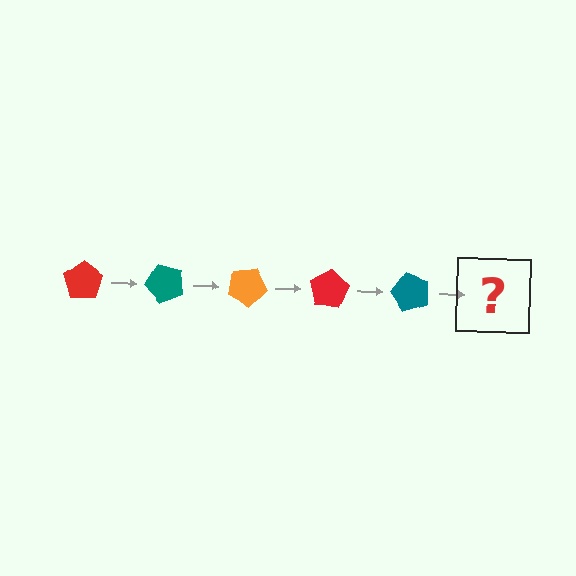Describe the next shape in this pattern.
It should be an orange pentagon, rotated 250 degrees from the start.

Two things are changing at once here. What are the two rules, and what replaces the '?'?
The two rules are that it rotates 50 degrees each step and the color cycles through red, teal, and orange. The '?' should be an orange pentagon, rotated 250 degrees from the start.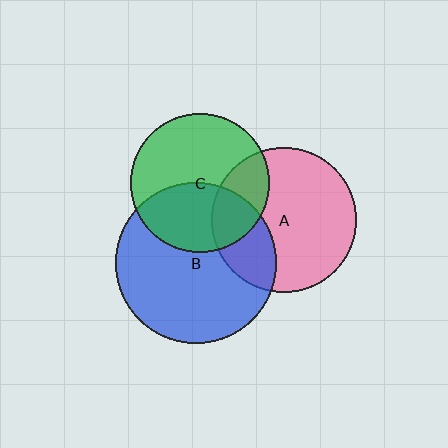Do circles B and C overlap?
Yes.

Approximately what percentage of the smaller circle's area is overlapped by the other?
Approximately 40%.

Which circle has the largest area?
Circle B (blue).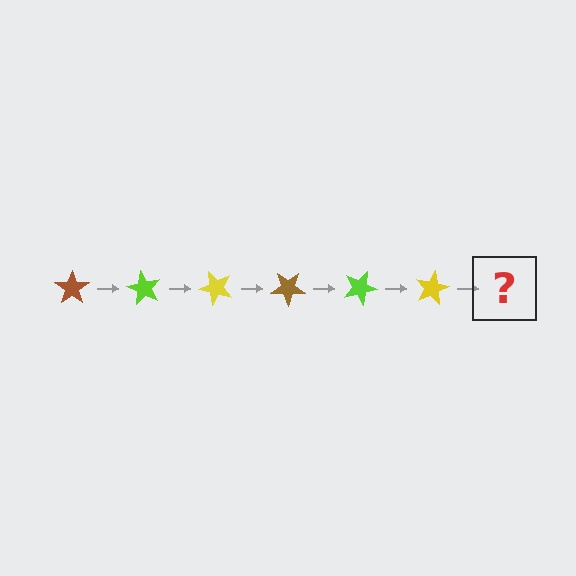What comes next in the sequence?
The next element should be a brown star, rotated 360 degrees from the start.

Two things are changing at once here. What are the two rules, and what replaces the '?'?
The two rules are that it rotates 60 degrees each step and the color cycles through brown, lime, and yellow. The '?' should be a brown star, rotated 360 degrees from the start.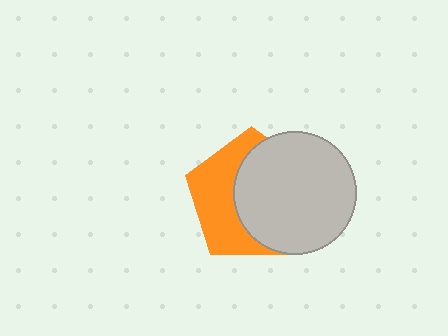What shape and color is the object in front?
The object in front is a light gray circle.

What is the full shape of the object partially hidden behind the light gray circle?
The partially hidden object is an orange pentagon.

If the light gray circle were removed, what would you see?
You would see the complete orange pentagon.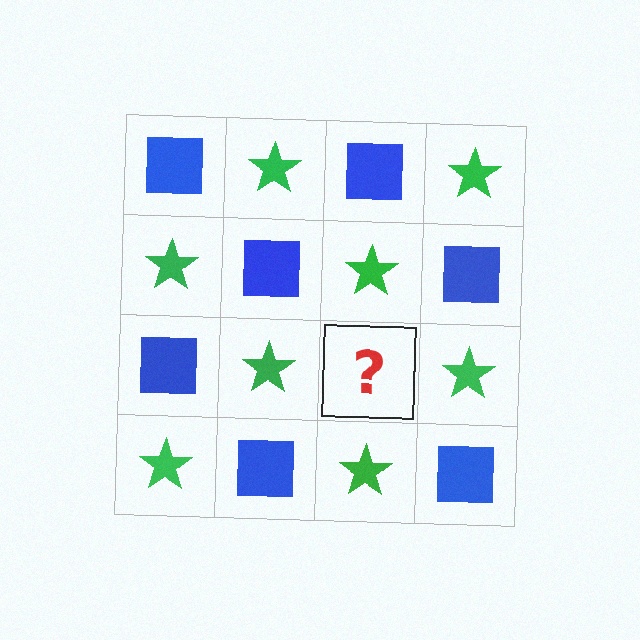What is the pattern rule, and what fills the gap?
The rule is that it alternates blue square and green star in a checkerboard pattern. The gap should be filled with a blue square.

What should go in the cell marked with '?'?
The missing cell should contain a blue square.